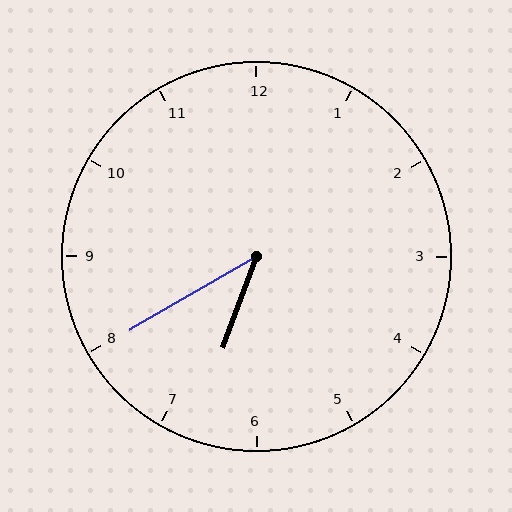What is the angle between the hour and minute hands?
Approximately 40 degrees.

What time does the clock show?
6:40.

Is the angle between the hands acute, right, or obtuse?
It is acute.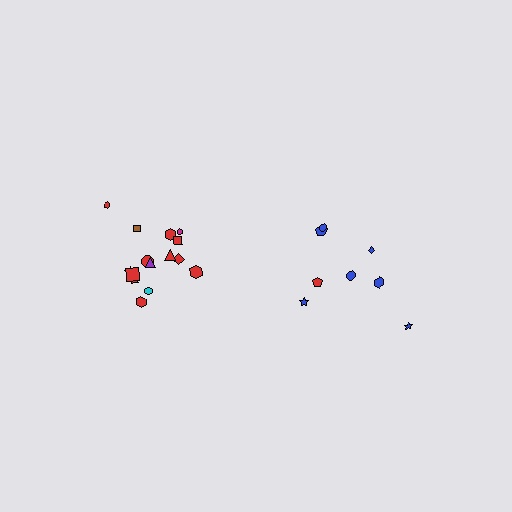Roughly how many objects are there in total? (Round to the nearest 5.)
Roughly 25 objects in total.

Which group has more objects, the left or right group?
The left group.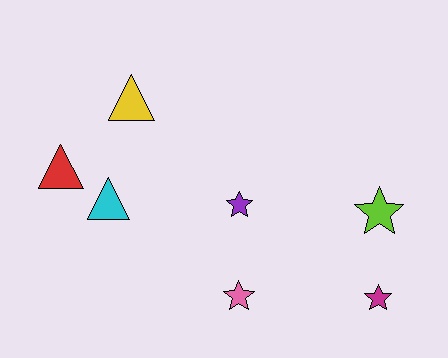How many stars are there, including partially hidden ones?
There are 4 stars.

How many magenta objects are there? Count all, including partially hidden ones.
There is 1 magenta object.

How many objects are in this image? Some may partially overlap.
There are 7 objects.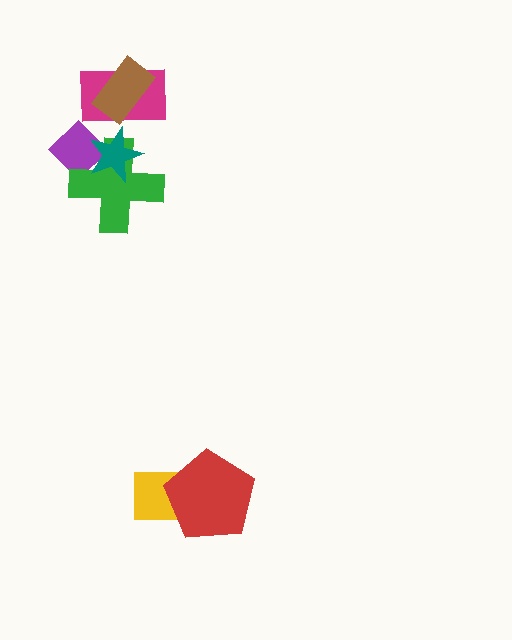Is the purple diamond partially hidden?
Yes, it is partially covered by another shape.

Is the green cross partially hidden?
Yes, it is partially covered by another shape.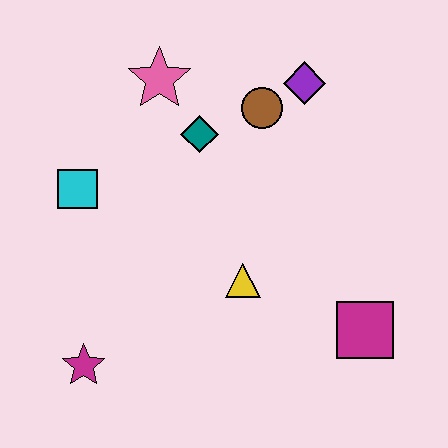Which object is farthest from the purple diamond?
The magenta star is farthest from the purple diamond.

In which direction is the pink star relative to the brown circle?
The pink star is to the left of the brown circle.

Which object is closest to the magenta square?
The yellow triangle is closest to the magenta square.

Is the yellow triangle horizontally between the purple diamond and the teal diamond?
Yes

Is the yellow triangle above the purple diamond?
No